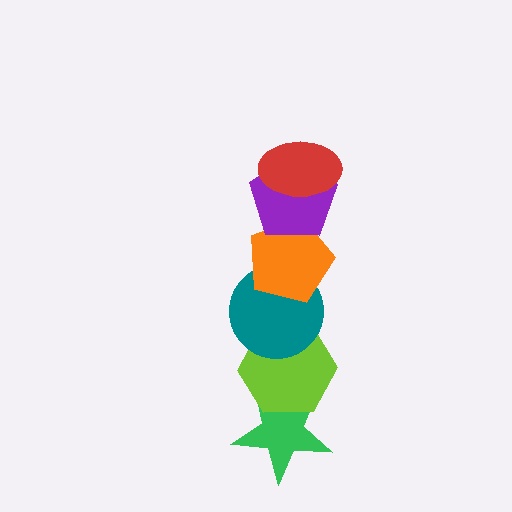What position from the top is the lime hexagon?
The lime hexagon is 5th from the top.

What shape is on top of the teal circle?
The orange pentagon is on top of the teal circle.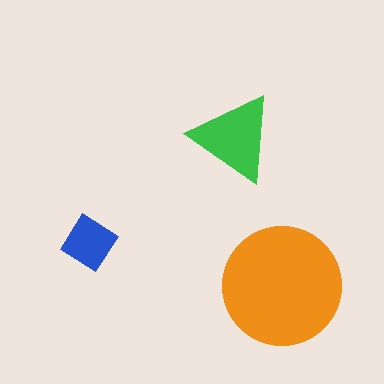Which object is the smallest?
The blue diamond.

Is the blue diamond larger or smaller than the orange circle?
Smaller.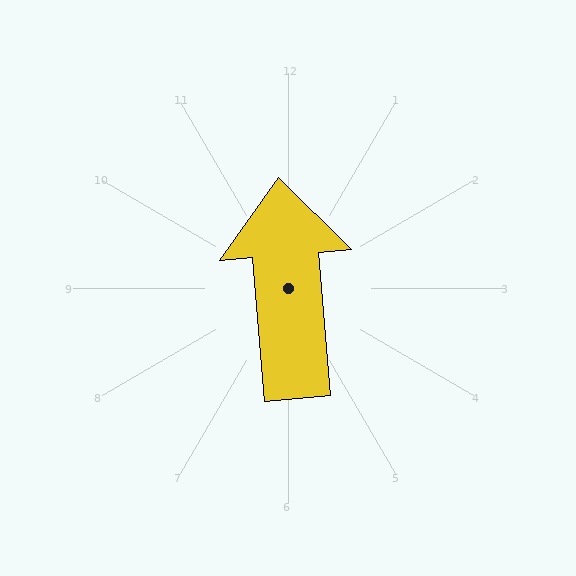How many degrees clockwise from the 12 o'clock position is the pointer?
Approximately 355 degrees.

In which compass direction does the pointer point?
North.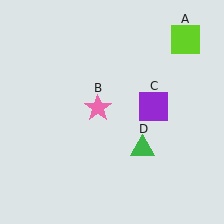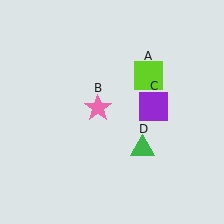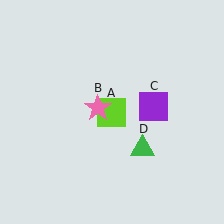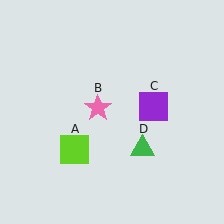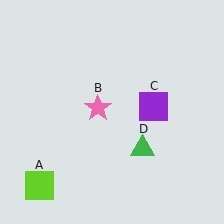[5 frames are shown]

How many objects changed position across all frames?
1 object changed position: lime square (object A).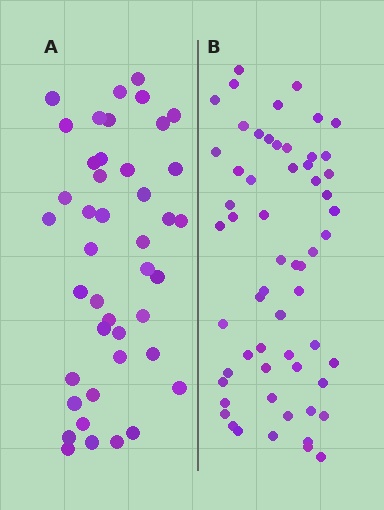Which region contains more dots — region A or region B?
Region B (the right region) has more dots.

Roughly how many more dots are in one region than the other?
Region B has approximately 15 more dots than region A.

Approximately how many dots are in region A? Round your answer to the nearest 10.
About 40 dots. (The exact count is 43, which rounds to 40.)